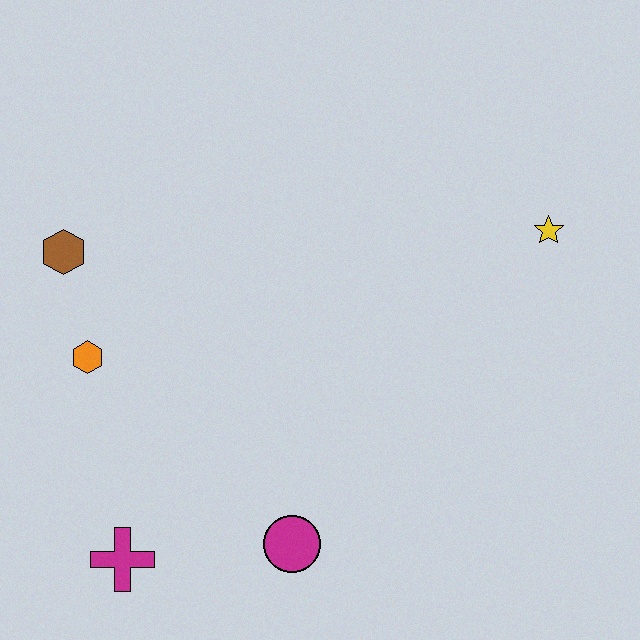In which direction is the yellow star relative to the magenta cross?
The yellow star is to the right of the magenta cross.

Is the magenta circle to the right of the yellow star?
No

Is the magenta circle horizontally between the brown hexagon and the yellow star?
Yes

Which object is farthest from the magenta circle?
The yellow star is farthest from the magenta circle.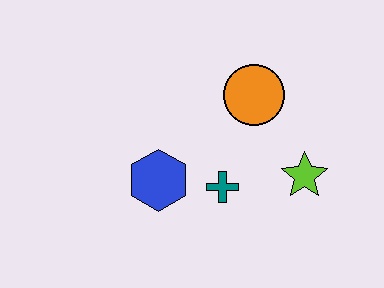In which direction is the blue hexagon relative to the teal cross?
The blue hexagon is to the left of the teal cross.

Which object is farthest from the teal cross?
The orange circle is farthest from the teal cross.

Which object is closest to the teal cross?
The blue hexagon is closest to the teal cross.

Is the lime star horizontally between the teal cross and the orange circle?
No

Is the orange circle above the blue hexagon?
Yes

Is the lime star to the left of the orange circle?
No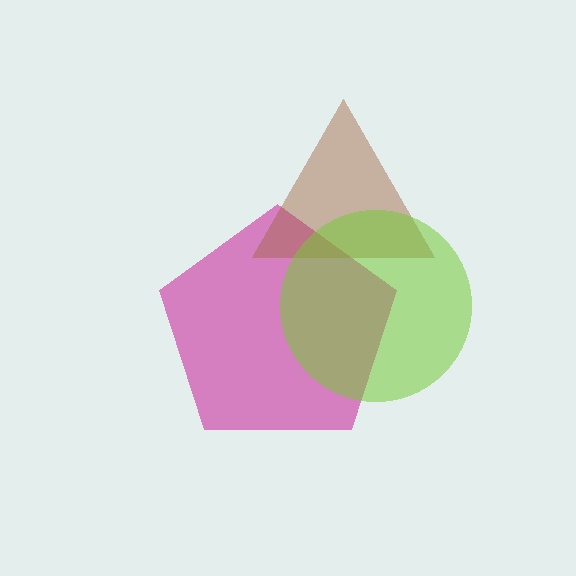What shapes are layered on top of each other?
The layered shapes are: a magenta pentagon, a brown triangle, a lime circle.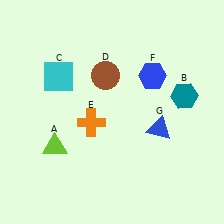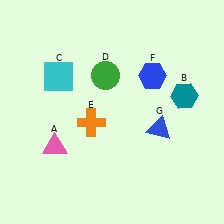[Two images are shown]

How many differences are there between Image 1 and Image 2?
There are 2 differences between the two images.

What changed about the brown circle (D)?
In Image 1, D is brown. In Image 2, it changed to green.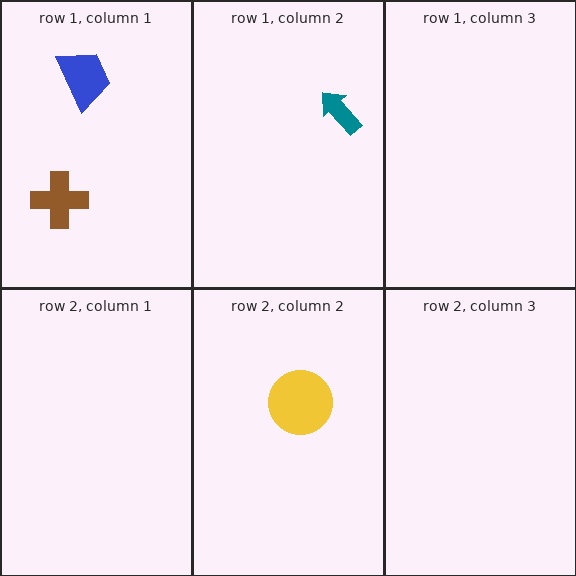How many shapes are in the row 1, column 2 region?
1.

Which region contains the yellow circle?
The row 2, column 2 region.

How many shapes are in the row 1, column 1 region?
2.